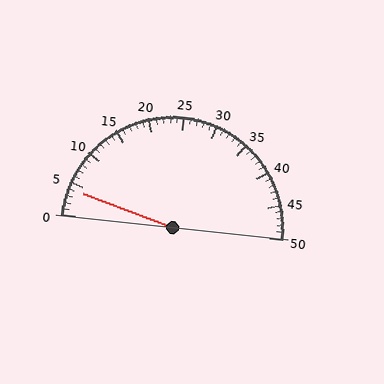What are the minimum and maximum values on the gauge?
The gauge ranges from 0 to 50.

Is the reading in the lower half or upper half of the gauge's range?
The reading is in the lower half of the range (0 to 50).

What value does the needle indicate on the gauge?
The needle indicates approximately 4.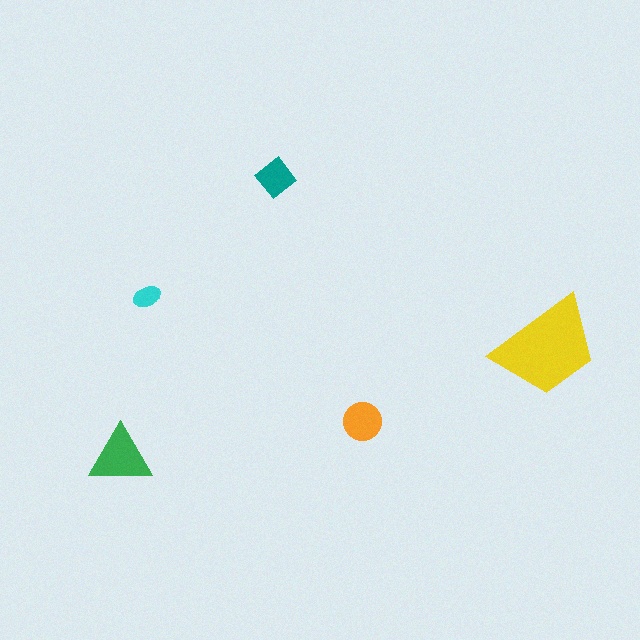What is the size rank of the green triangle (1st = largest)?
2nd.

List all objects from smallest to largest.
The cyan ellipse, the teal diamond, the orange circle, the green triangle, the yellow trapezoid.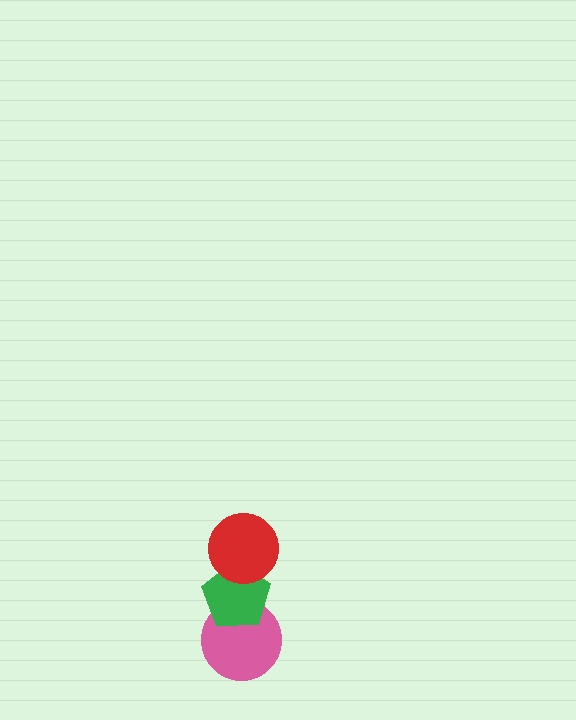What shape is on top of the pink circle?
The green pentagon is on top of the pink circle.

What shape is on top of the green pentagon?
The red circle is on top of the green pentagon.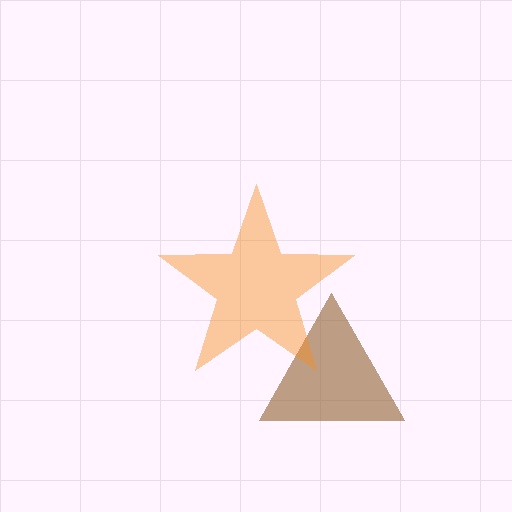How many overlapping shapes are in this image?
There are 2 overlapping shapes in the image.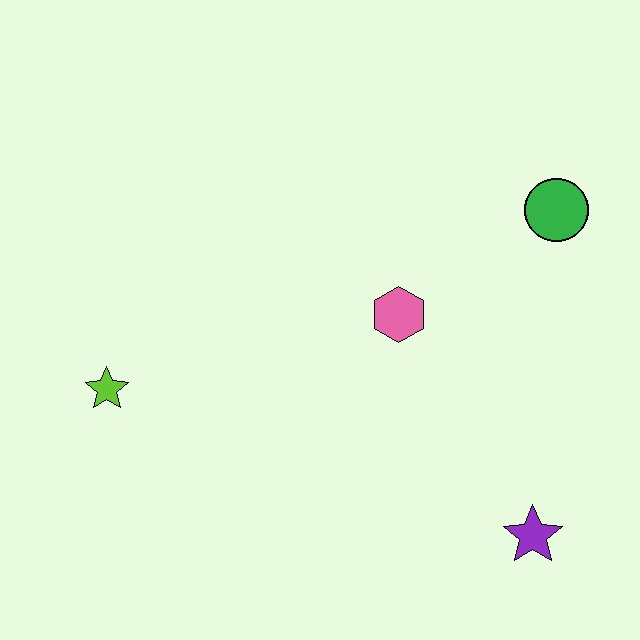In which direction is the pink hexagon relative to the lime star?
The pink hexagon is to the right of the lime star.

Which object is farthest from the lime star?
The green circle is farthest from the lime star.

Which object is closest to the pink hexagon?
The green circle is closest to the pink hexagon.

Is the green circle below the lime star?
No